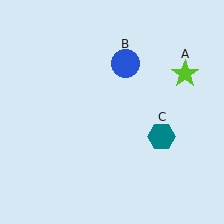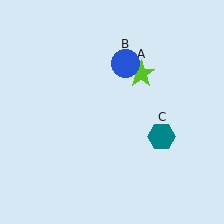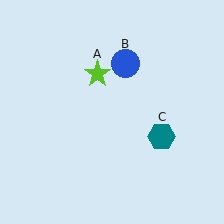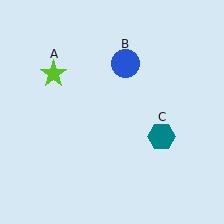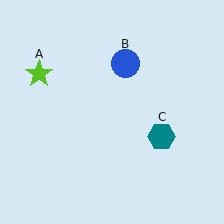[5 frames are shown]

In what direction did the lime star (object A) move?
The lime star (object A) moved left.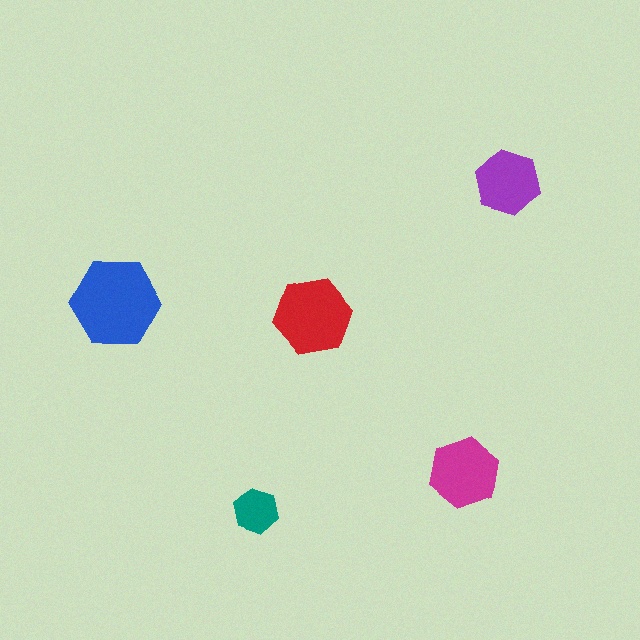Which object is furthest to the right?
The purple hexagon is rightmost.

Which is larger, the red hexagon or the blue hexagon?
The blue one.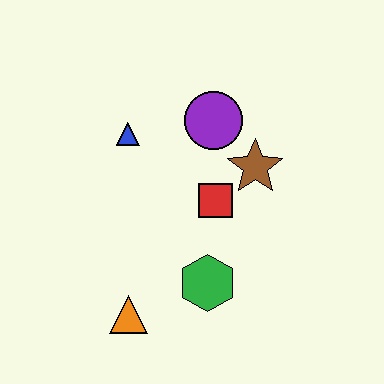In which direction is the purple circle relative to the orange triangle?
The purple circle is above the orange triangle.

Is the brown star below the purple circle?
Yes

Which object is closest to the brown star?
The red square is closest to the brown star.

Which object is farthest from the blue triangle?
The orange triangle is farthest from the blue triangle.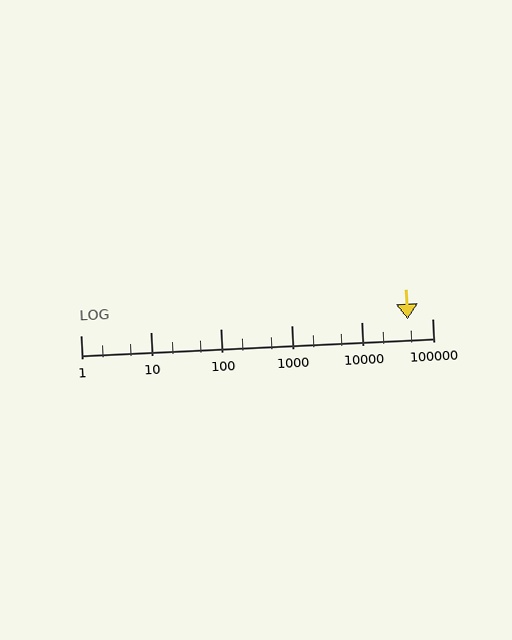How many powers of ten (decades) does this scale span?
The scale spans 5 decades, from 1 to 100000.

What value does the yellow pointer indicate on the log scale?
The pointer indicates approximately 45000.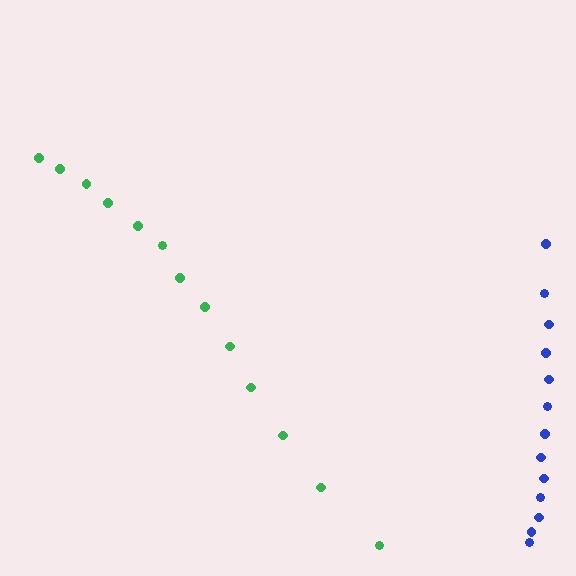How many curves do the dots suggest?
There are 2 distinct paths.